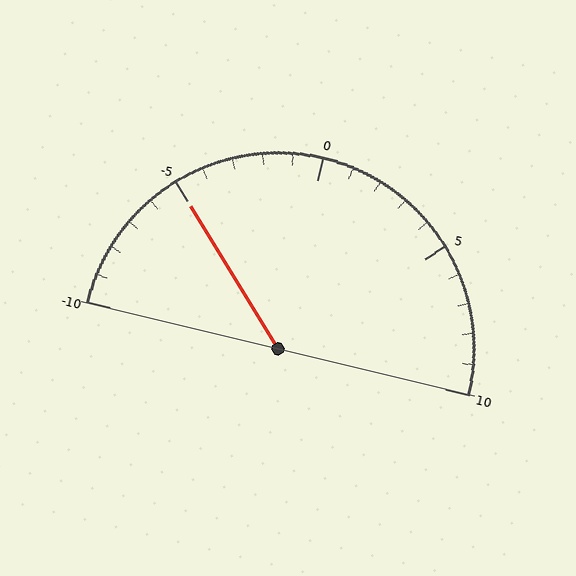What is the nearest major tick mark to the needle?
The nearest major tick mark is -5.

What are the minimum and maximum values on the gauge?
The gauge ranges from -10 to 10.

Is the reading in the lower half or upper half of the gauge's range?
The reading is in the lower half of the range (-10 to 10).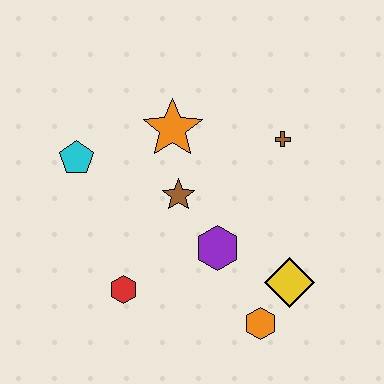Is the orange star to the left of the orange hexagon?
Yes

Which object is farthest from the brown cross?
The red hexagon is farthest from the brown cross.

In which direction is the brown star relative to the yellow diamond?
The brown star is to the left of the yellow diamond.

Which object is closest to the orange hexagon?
The yellow diamond is closest to the orange hexagon.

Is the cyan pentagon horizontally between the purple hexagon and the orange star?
No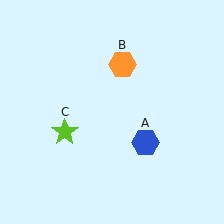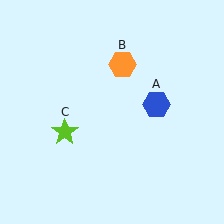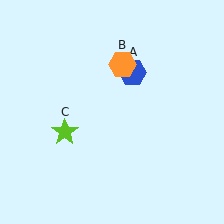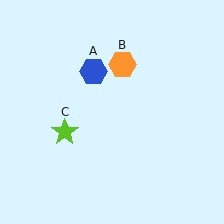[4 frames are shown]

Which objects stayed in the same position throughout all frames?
Orange hexagon (object B) and lime star (object C) remained stationary.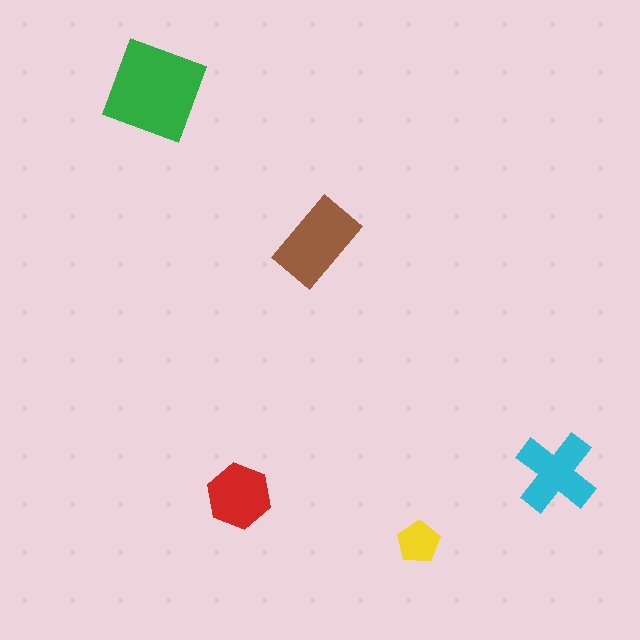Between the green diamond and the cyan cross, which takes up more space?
The green diamond.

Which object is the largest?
The green diamond.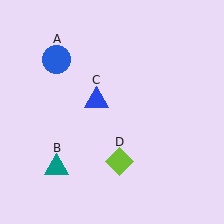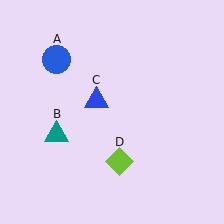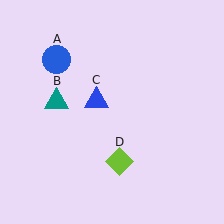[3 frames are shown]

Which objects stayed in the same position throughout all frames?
Blue circle (object A) and blue triangle (object C) and lime diamond (object D) remained stationary.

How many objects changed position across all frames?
1 object changed position: teal triangle (object B).